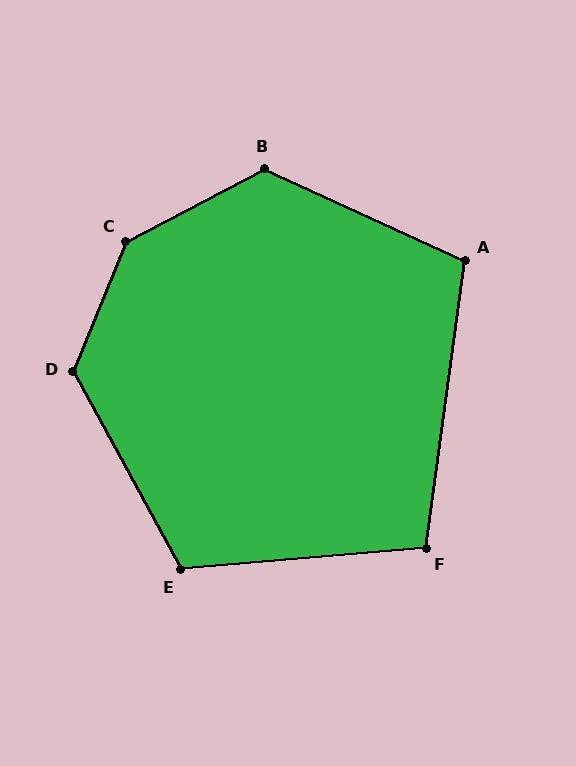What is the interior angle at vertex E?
Approximately 113 degrees (obtuse).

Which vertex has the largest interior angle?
C, at approximately 140 degrees.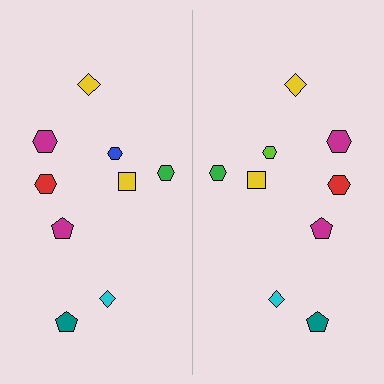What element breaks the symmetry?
The lime hexagon on the right side breaks the symmetry — its mirror counterpart is blue.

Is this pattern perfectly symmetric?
No, the pattern is not perfectly symmetric. The lime hexagon on the right side breaks the symmetry — its mirror counterpart is blue.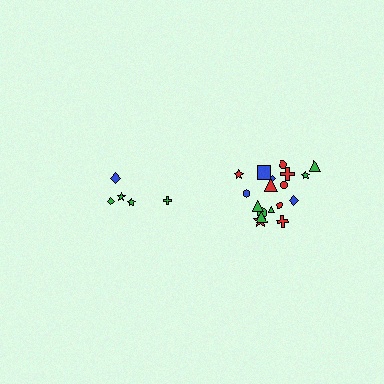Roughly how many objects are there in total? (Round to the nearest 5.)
Roughly 25 objects in total.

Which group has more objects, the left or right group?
The right group.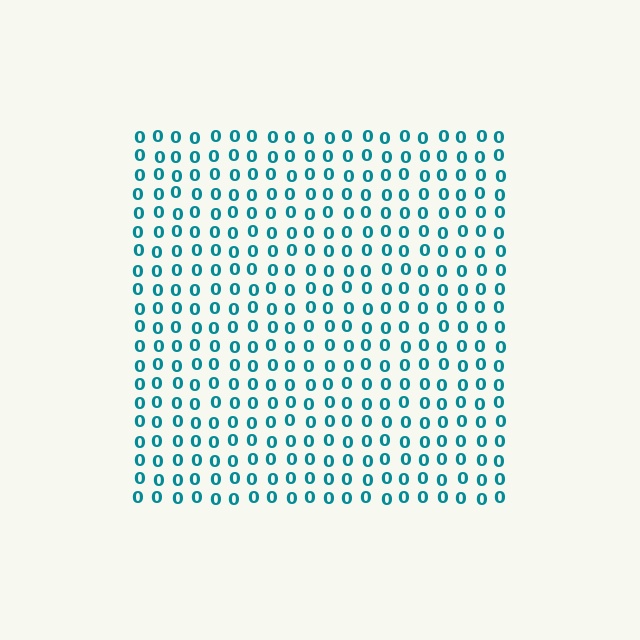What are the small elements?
The small elements are digit 0's.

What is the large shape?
The large shape is a square.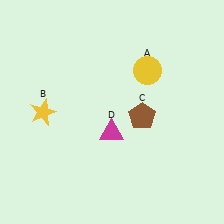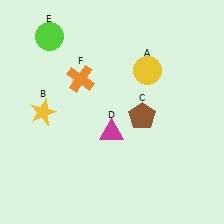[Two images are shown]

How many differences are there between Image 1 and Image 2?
There are 2 differences between the two images.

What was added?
A lime circle (E), an orange cross (F) were added in Image 2.